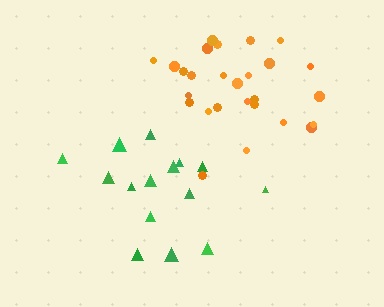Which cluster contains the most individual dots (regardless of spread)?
Orange (27).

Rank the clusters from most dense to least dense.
orange, green.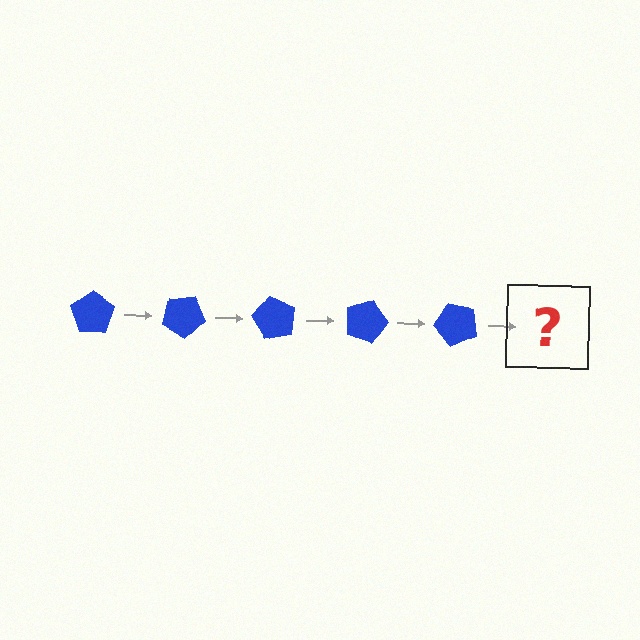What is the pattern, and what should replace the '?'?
The pattern is that the pentagon rotates 30 degrees each step. The '?' should be a blue pentagon rotated 150 degrees.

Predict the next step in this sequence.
The next step is a blue pentagon rotated 150 degrees.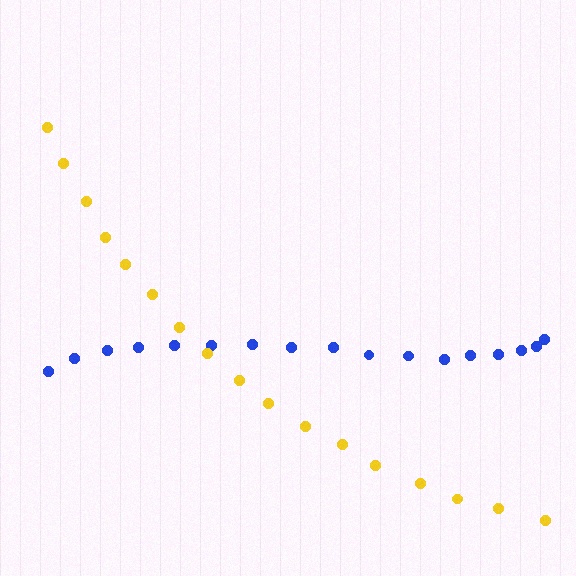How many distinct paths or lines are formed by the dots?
There are 2 distinct paths.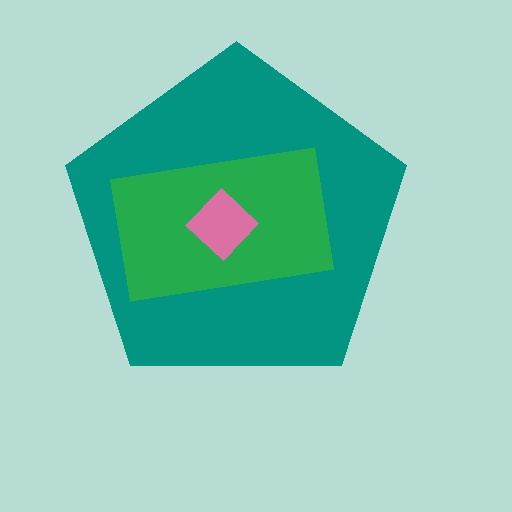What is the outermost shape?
The teal pentagon.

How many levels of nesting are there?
3.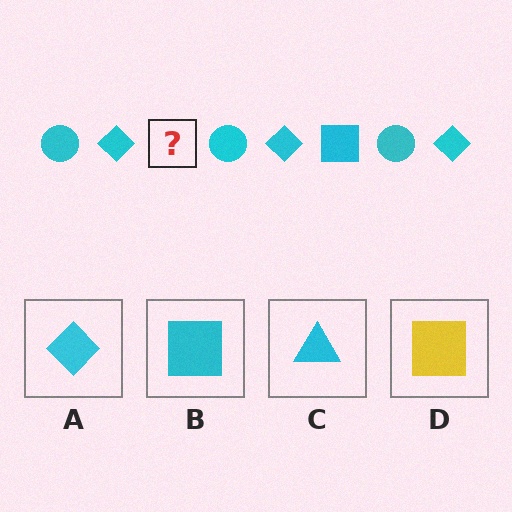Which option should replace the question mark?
Option B.